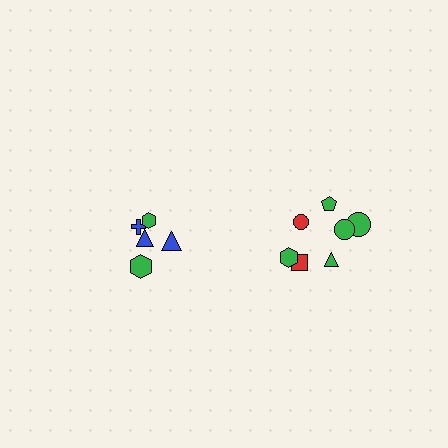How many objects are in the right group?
There are 7 objects.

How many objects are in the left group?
There are 5 objects.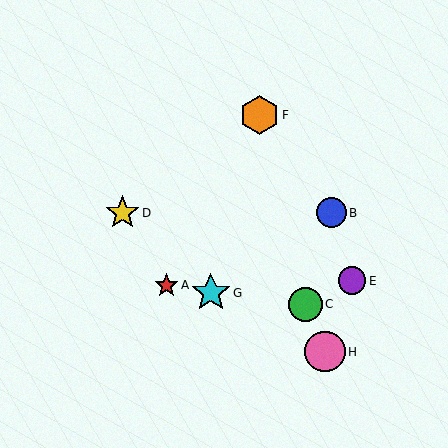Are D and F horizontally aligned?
No, D is at y≈213 and F is at y≈115.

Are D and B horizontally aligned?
Yes, both are at y≈213.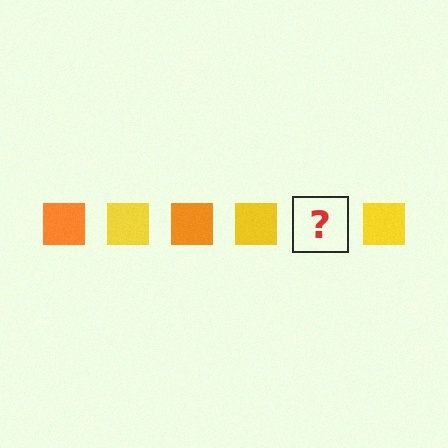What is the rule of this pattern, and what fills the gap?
The rule is that the pattern cycles through orange, yellow squares. The gap should be filled with an orange square.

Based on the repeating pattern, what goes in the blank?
The blank should be an orange square.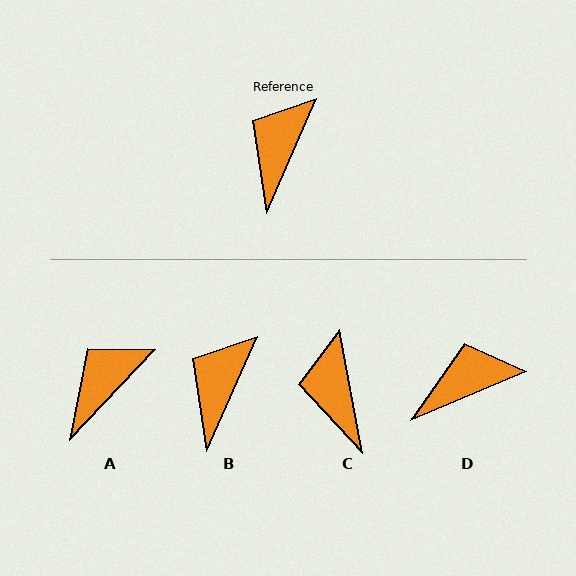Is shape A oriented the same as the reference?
No, it is off by about 20 degrees.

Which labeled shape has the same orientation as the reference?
B.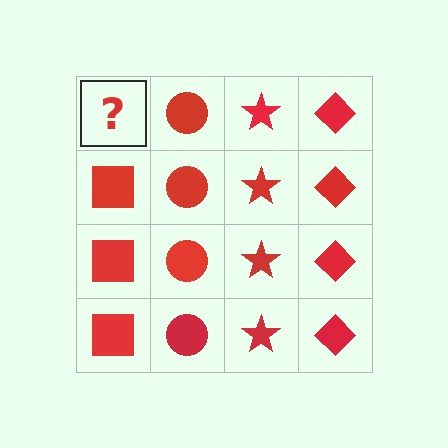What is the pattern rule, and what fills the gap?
The rule is that each column has a consistent shape. The gap should be filled with a red square.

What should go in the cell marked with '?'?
The missing cell should contain a red square.